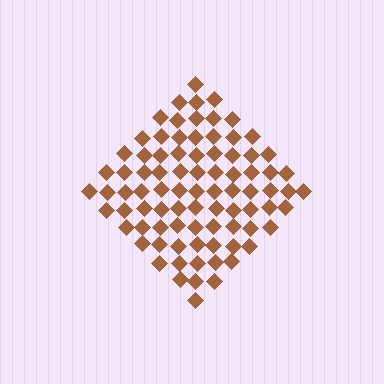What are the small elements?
The small elements are diamonds.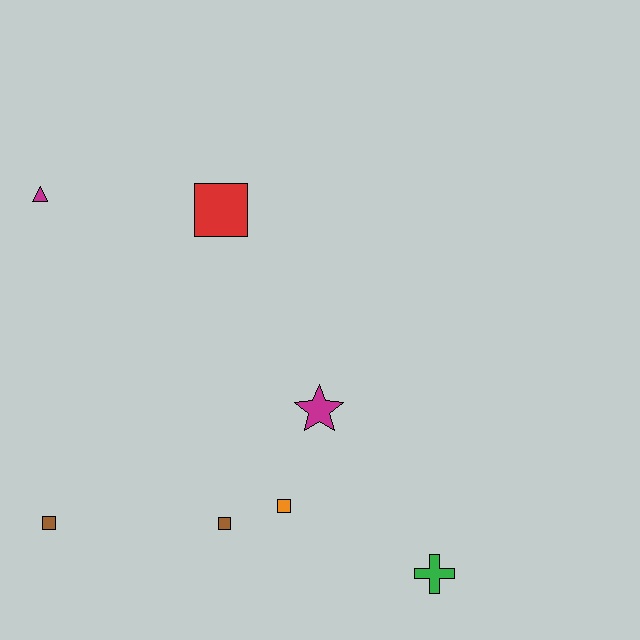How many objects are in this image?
There are 7 objects.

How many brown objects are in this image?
There are 2 brown objects.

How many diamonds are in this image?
There are no diamonds.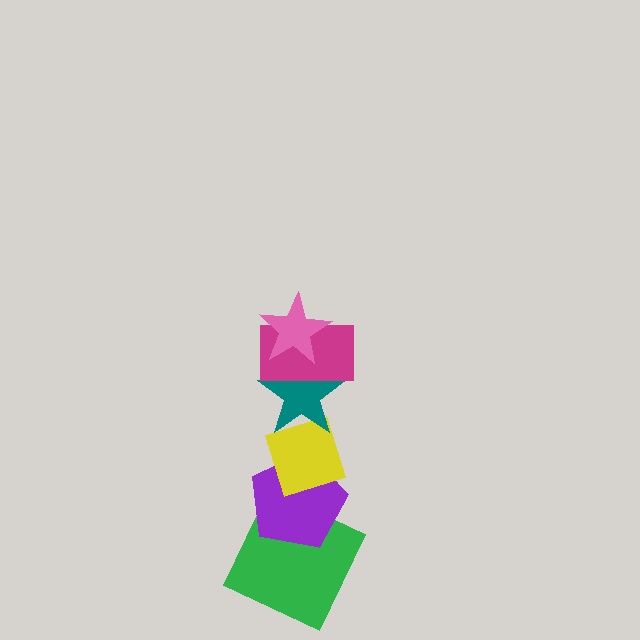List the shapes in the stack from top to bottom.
From top to bottom: the pink star, the magenta rectangle, the teal star, the yellow diamond, the purple pentagon, the green square.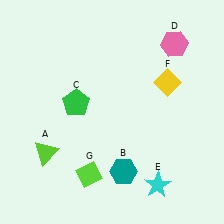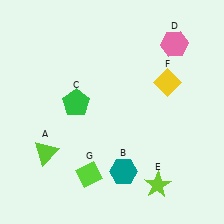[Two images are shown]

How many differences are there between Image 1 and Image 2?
There is 1 difference between the two images.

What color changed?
The star (E) changed from cyan in Image 1 to lime in Image 2.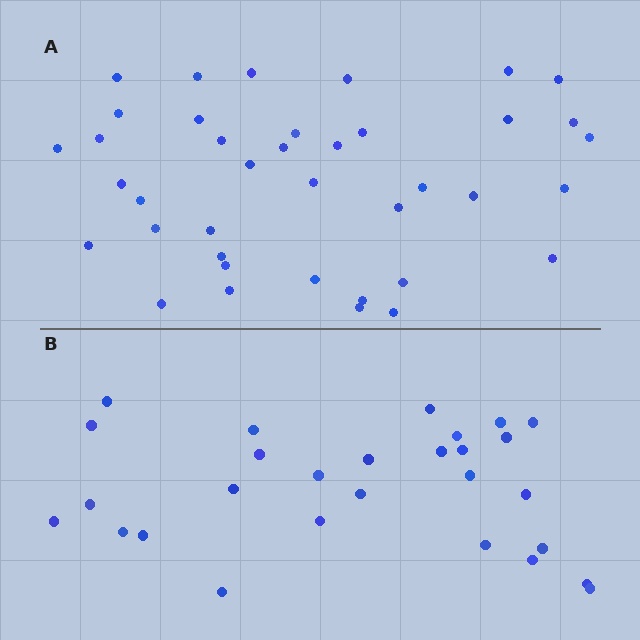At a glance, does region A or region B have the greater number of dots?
Region A (the top region) has more dots.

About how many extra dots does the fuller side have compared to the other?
Region A has roughly 12 or so more dots than region B.